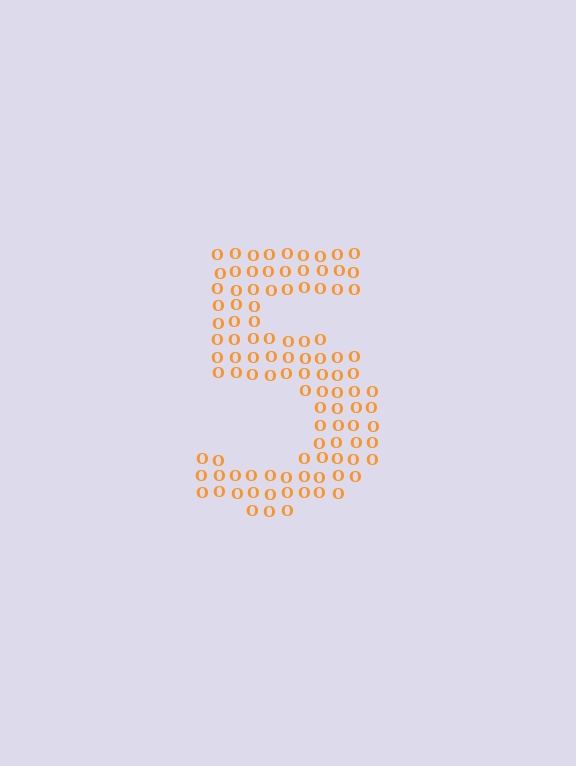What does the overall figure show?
The overall figure shows the digit 5.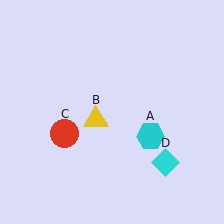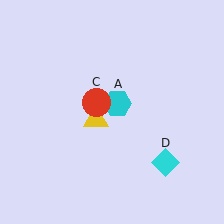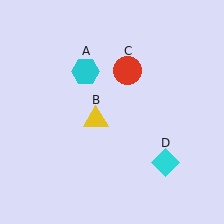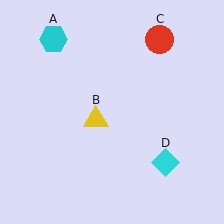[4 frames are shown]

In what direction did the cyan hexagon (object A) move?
The cyan hexagon (object A) moved up and to the left.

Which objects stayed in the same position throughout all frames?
Yellow triangle (object B) and cyan diamond (object D) remained stationary.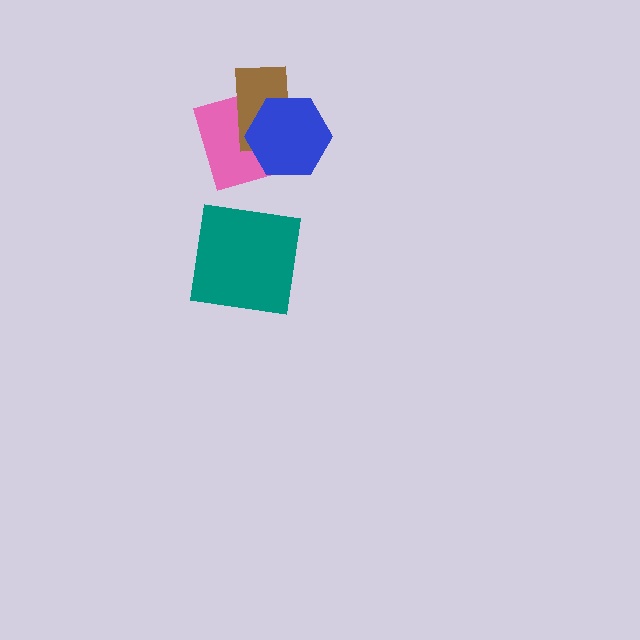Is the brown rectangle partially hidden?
Yes, it is partially covered by another shape.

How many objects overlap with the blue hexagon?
2 objects overlap with the blue hexagon.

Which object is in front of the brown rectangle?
The blue hexagon is in front of the brown rectangle.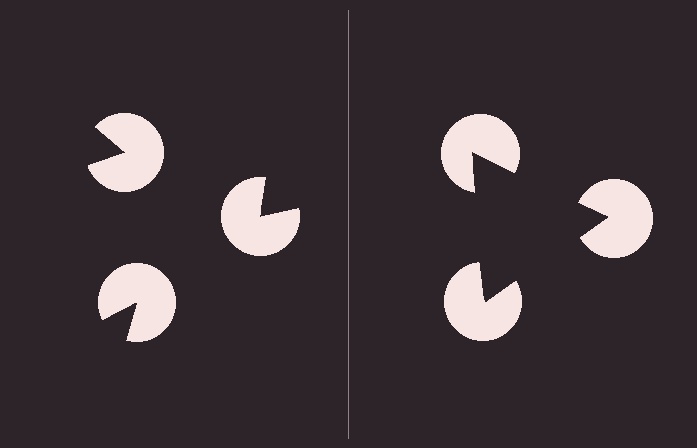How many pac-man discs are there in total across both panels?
6 — 3 on each side.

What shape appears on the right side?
An illusory triangle.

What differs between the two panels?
The pac-man discs are positioned identically on both sides; only the wedge orientations differ. On the right they align to a triangle; on the left they are misaligned.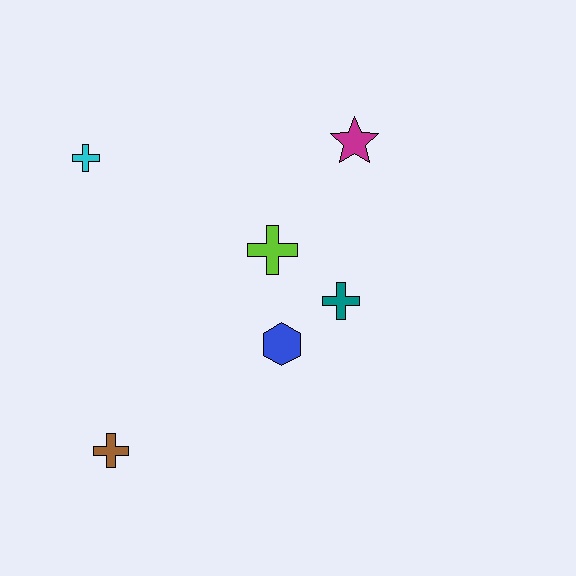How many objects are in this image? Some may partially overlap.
There are 6 objects.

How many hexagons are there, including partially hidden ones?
There is 1 hexagon.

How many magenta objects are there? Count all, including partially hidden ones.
There is 1 magenta object.